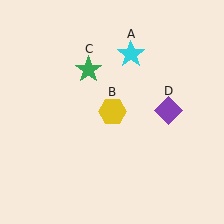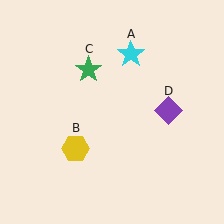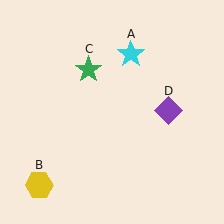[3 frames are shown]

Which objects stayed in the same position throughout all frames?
Cyan star (object A) and green star (object C) and purple diamond (object D) remained stationary.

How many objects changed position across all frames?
1 object changed position: yellow hexagon (object B).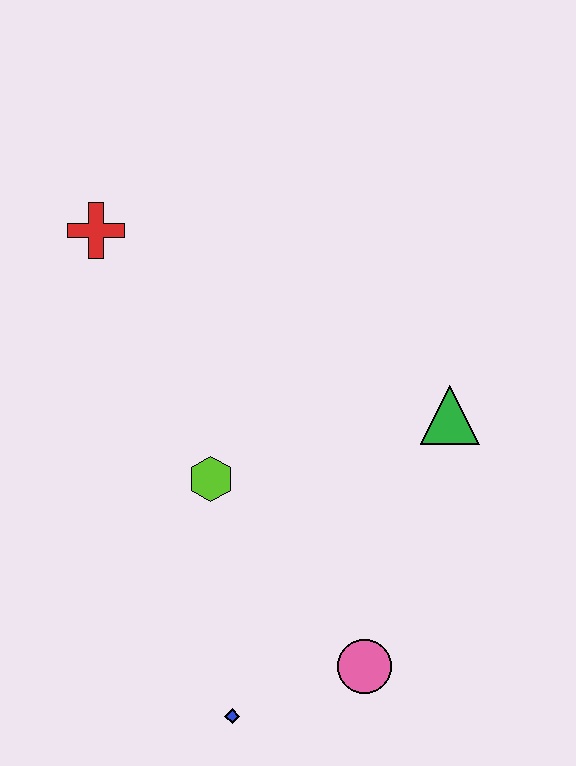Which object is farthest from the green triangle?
The red cross is farthest from the green triangle.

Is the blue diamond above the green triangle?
No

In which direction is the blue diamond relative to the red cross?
The blue diamond is below the red cross.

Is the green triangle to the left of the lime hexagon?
No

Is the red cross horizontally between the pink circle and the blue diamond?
No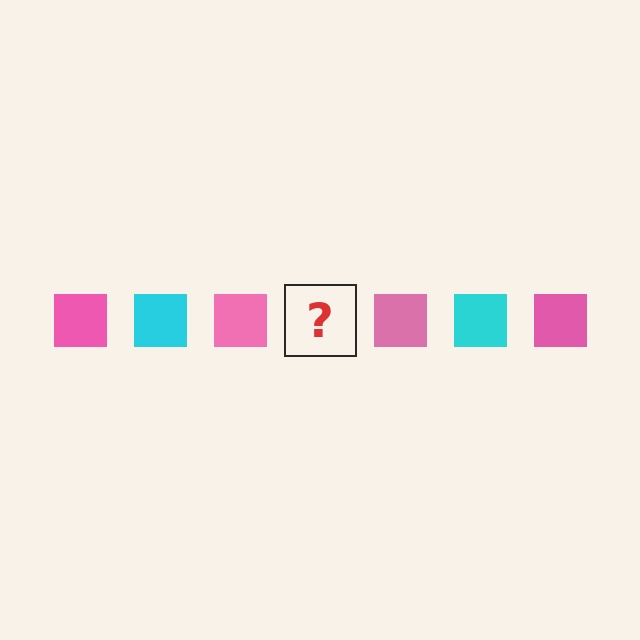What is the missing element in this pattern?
The missing element is a cyan square.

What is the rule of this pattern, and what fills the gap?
The rule is that the pattern cycles through pink, cyan squares. The gap should be filled with a cyan square.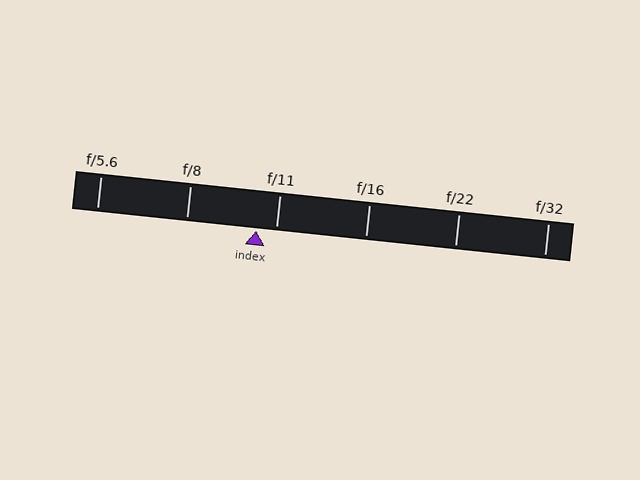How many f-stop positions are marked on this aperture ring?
There are 6 f-stop positions marked.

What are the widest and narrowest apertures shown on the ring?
The widest aperture shown is f/5.6 and the narrowest is f/32.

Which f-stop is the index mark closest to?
The index mark is closest to f/11.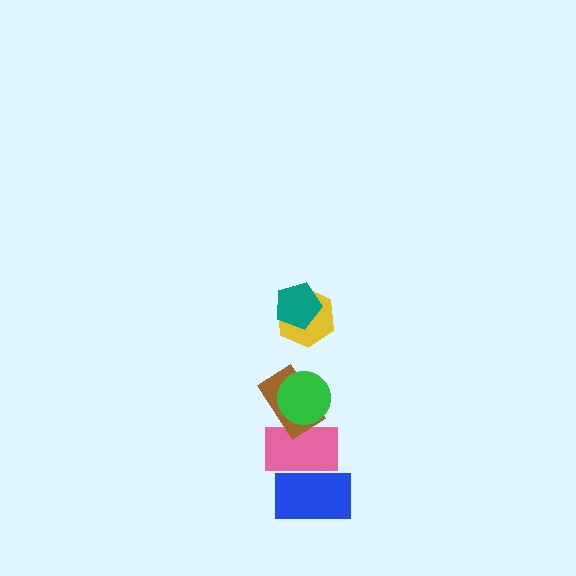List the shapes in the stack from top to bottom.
From top to bottom: the teal pentagon, the yellow hexagon, the green circle, the brown rectangle, the pink rectangle, the blue rectangle.